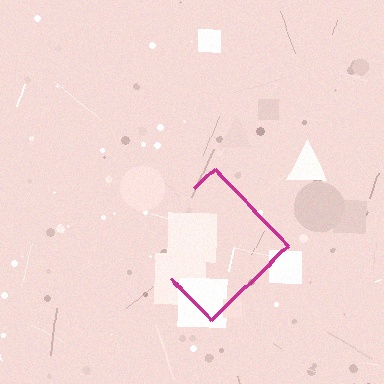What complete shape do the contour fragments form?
The contour fragments form a diamond.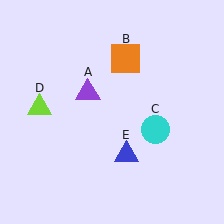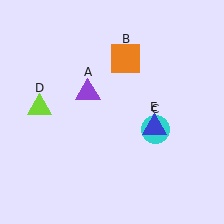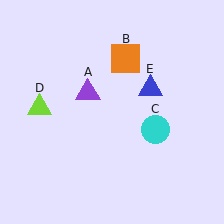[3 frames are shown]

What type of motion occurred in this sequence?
The blue triangle (object E) rotated counterclockwise around the center of the scene.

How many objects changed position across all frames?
1 object changed position: blue triangle (object E).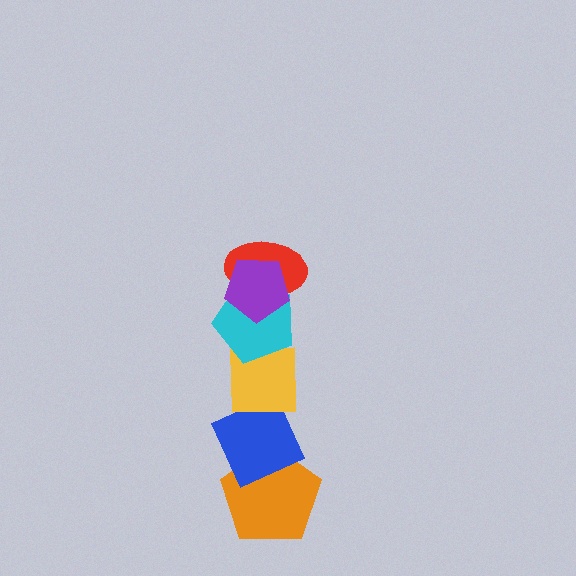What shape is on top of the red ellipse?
The purple pentagon is on top of the red ellipse.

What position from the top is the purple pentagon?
The purple pentagon is 1st from the top.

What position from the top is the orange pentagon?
The orange pentagon is 6th from the top.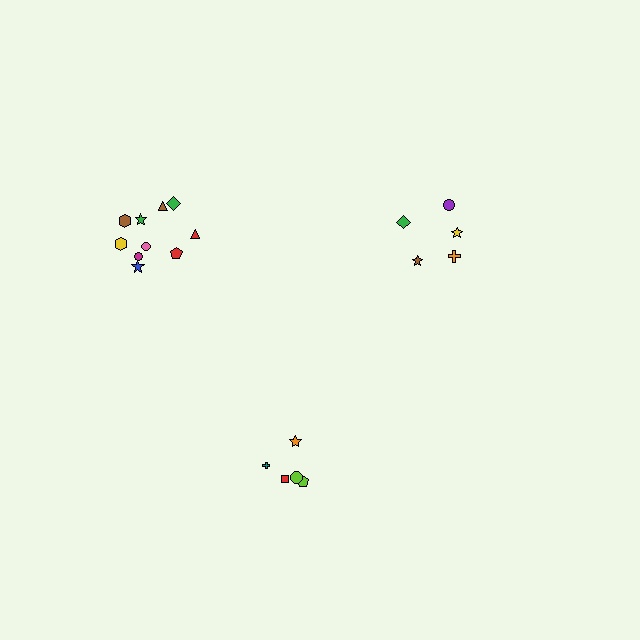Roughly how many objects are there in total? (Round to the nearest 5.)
Roughly 20 objects in total.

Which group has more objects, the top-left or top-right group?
The top-left group.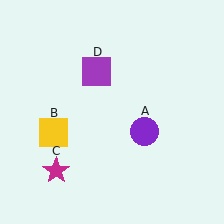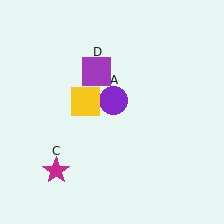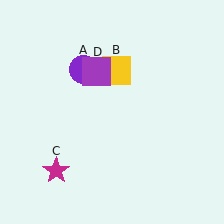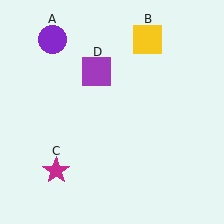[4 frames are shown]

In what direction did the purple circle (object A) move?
The purple circle (object A) moved up and to the left.